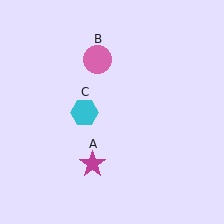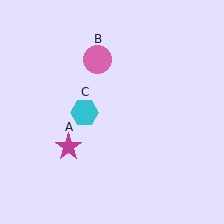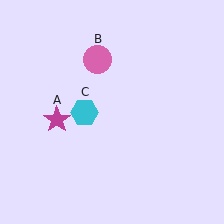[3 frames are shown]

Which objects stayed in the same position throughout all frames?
Pink circle (object B) and cyan hexagon (object C) remained stationary.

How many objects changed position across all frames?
1 object changed position: magenta star (object A).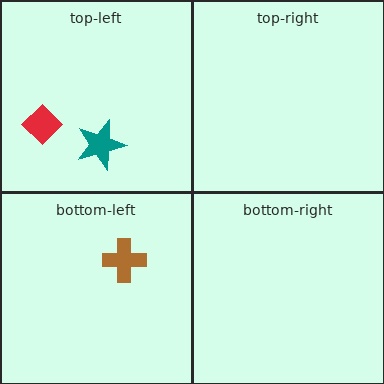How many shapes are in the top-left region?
2.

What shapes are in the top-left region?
The red diamond, the teal star.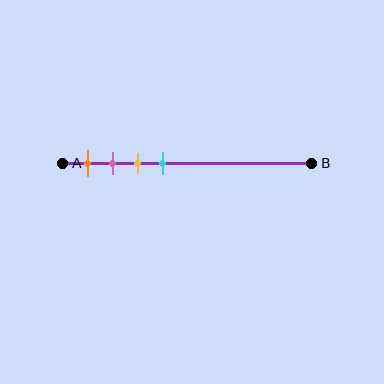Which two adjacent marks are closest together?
The pink and yellow marks are the closest adjacent pair.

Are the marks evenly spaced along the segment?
Yes, the marks are approximately evenly spaced.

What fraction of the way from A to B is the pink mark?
The pink mark is approximately 20% (0.2) of the way from A to B.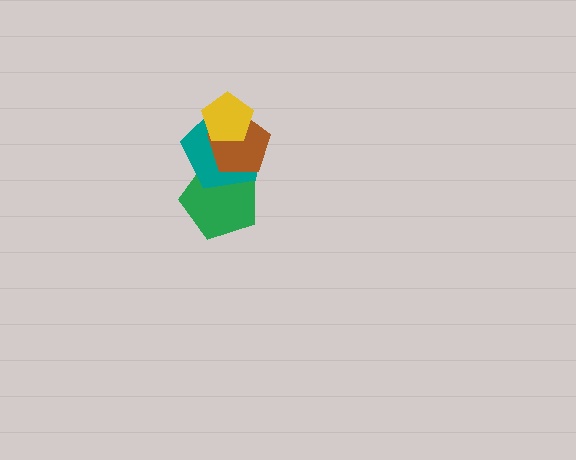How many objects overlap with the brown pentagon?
3 objects overlap with the brown pentagon.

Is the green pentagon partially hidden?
Yes, it is partially covered by another shape.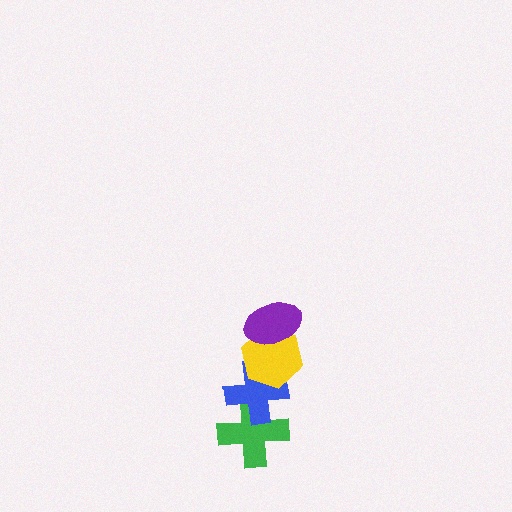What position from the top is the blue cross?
The blue cross is 3rd from the top.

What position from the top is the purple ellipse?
The purple ellipse is 1st from the top.